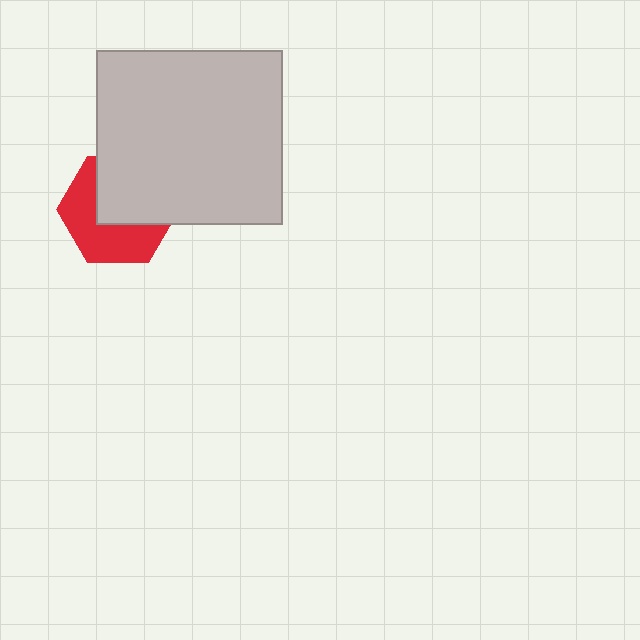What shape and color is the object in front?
The object in front is a light gray rectangle.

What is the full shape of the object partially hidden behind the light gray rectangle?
The partially hidden object is a red hexagon.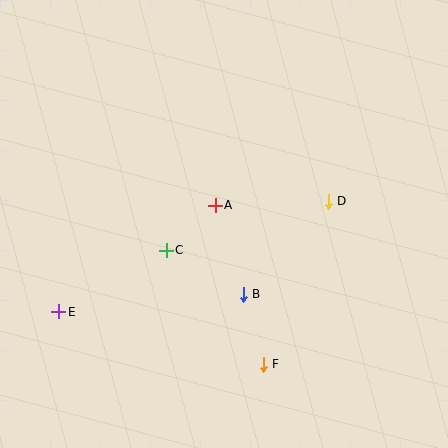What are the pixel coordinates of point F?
Point F is at (263, 364).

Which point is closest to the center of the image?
Point A at (215, 205) is closest to the center.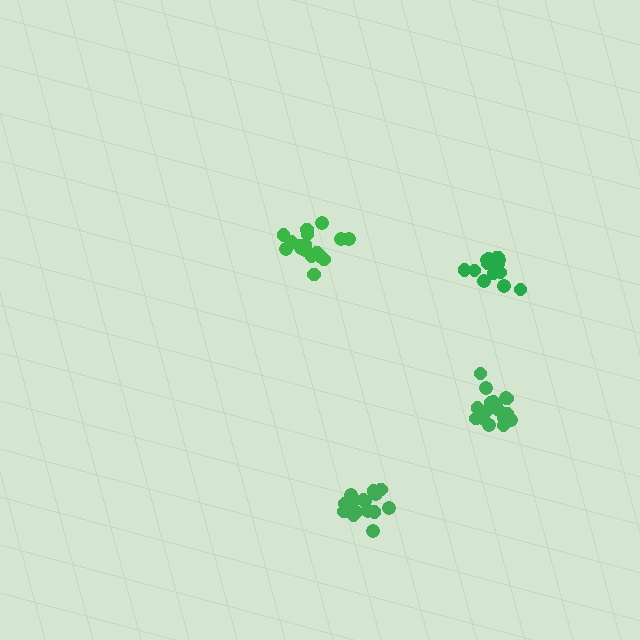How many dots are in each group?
Group 1: 18 dots, Group 2: 17 dots, Group 3: 16 dots, Group 4: 16 dots (67 total).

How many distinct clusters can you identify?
There are 4 distinct clusters.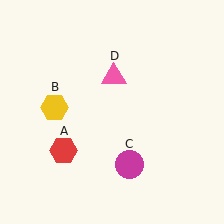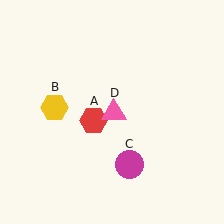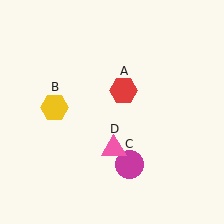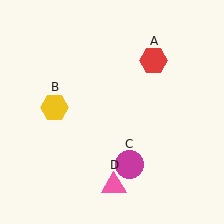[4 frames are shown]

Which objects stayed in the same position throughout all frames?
Yellow hexagon (object B) and magenta circle (object C) remained stationary.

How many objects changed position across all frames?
2 objects changed position: red hexagon (object A), pink triangle (object D).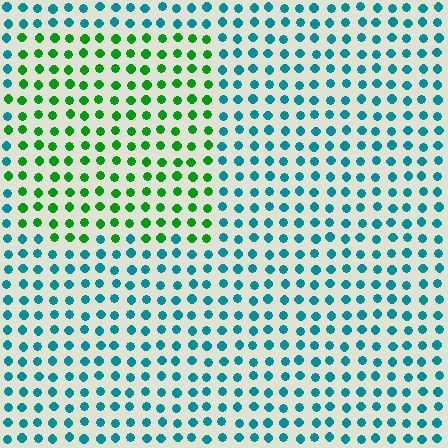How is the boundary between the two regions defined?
The boundary is defined purely by a slight shift in hue (about 58 degrees). Spacing, size, and orientation are identical on both sides.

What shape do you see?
I see a rectangle.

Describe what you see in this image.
The image is filled with small teal elements in a uniform arrangement. A rectangle-shaped region is visible where the elements are tinted to a slightly different hue, forming a subtle color boundary.